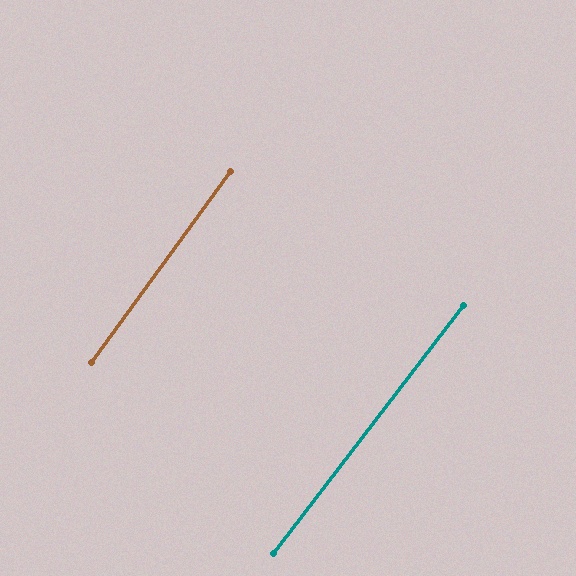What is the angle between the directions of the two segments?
Approximately 1 degree.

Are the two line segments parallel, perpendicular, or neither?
Parallel — their directions differ by only 1.4°.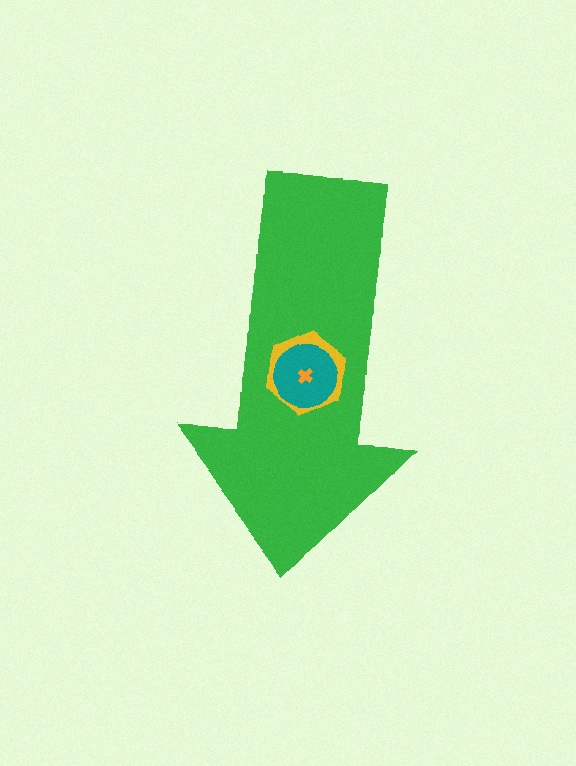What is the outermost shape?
The green arrow.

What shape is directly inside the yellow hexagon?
The teal circle.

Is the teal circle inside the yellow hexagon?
Yes.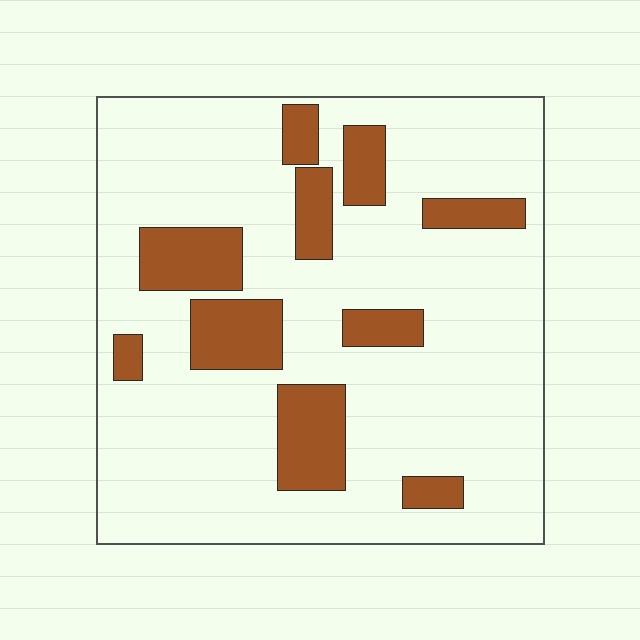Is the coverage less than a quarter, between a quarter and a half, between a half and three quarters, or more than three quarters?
Less than a quarter.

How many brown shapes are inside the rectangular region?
10.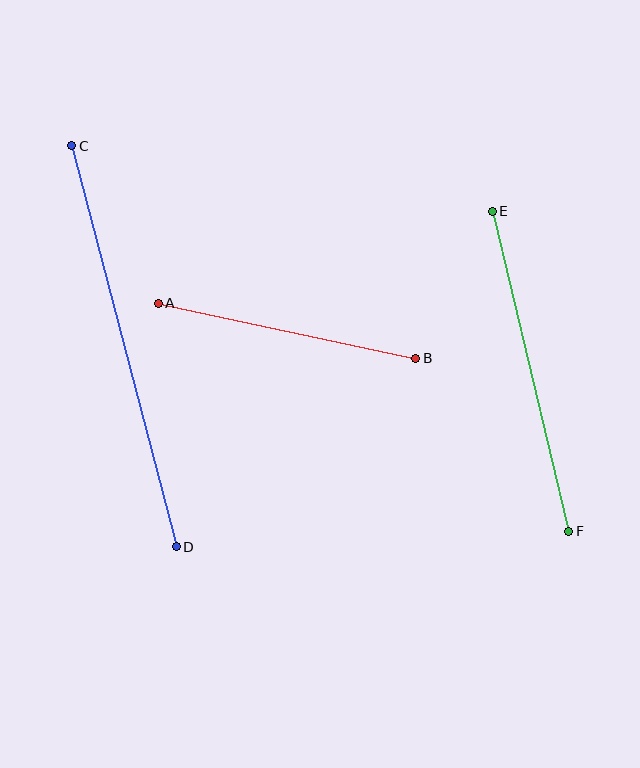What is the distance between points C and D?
The distance is approximately 415 pixels.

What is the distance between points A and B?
The distance is approximately 264 pixels.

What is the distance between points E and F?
The distance is approximately 329 pixels.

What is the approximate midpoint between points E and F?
The midpoint is at approximately (531, 371) pixels.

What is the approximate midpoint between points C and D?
The midpoint is at approximately (124, 346) pixels.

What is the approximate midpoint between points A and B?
The midpoint is at approximately (287, 331) pixels.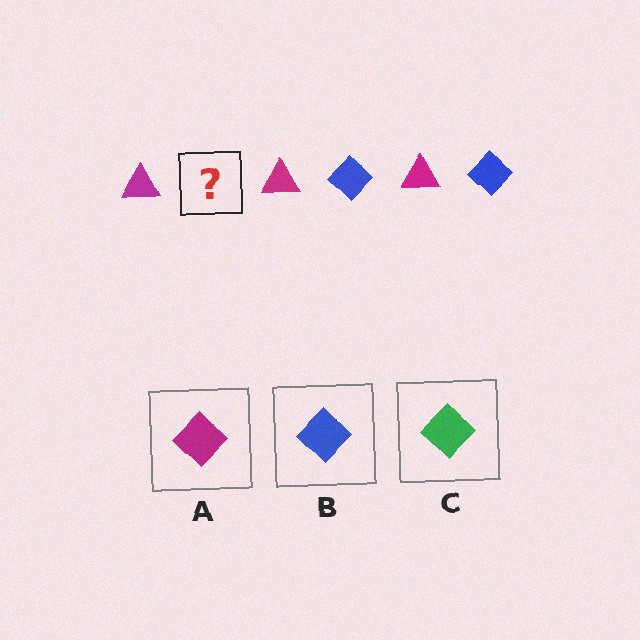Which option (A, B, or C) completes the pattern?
B.